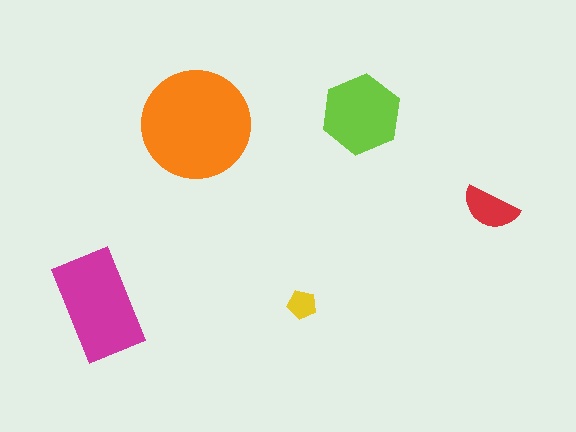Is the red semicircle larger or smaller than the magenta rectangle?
Smaller.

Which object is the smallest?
The yellow pentagon.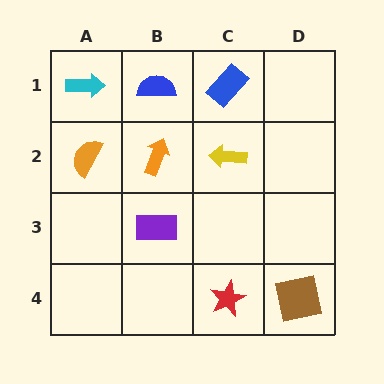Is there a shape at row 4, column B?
No, that cell is empty.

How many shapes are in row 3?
1 shape.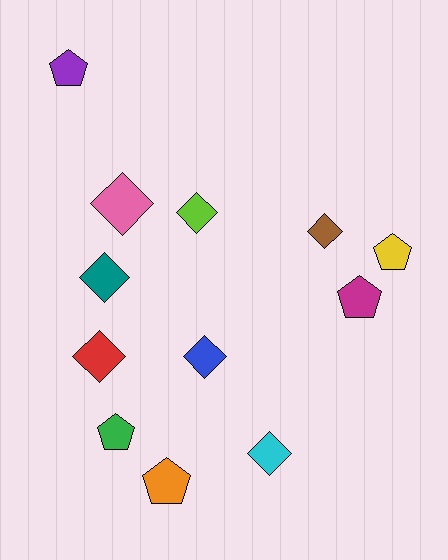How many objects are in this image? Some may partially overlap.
There are 12 objects.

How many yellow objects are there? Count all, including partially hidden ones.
There is 1 yellow object.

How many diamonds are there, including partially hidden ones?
There are 7 diamonds.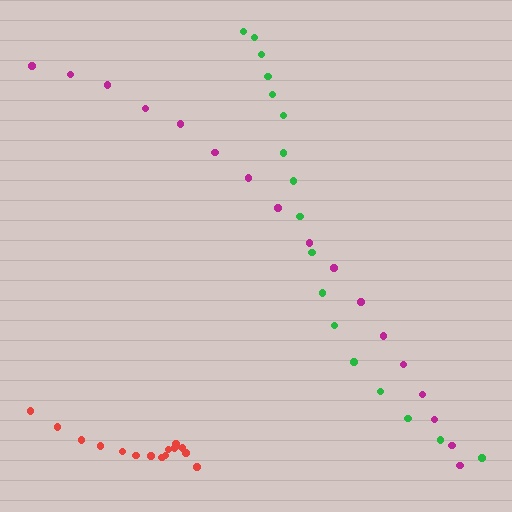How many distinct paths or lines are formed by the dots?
There are 3 distinct paths.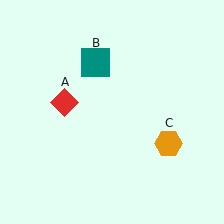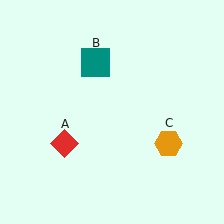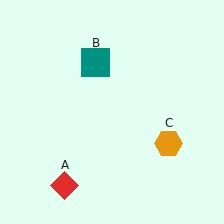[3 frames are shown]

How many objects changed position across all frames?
1 object changed position: red diamond (object A).